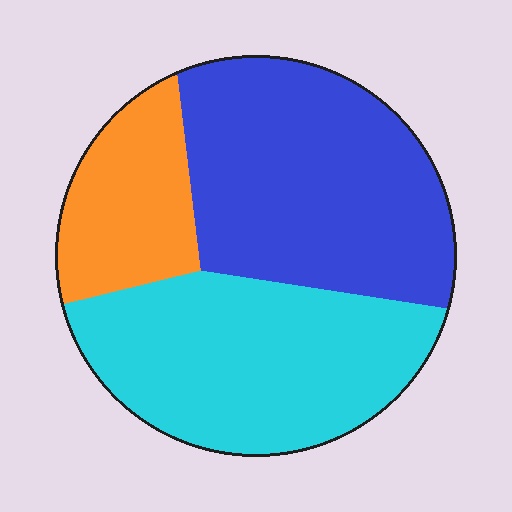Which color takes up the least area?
Orange, at roughly 20%.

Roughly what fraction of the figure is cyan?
Cyan covers roughly 40% of the figure.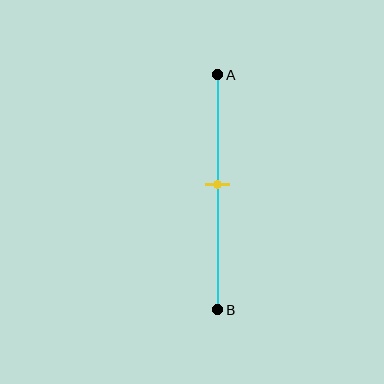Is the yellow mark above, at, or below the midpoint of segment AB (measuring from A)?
The yellow mark is above the midpoint of segment AB.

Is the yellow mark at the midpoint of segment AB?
No, the mark is at about 45% from A, not at the 50% midpoint.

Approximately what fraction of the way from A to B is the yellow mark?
The yellow mark is approximately 45% of the way from A to B.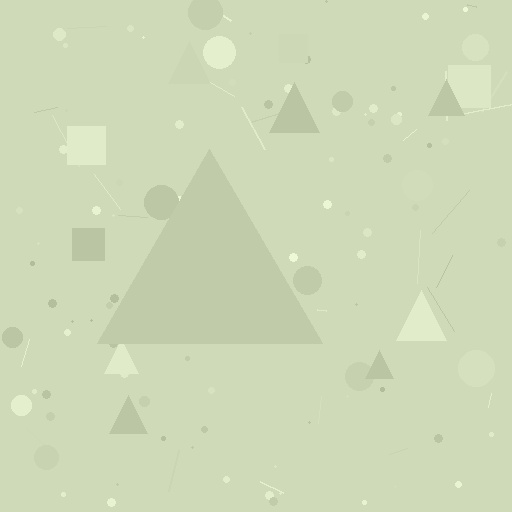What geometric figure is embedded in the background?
A triangle is embedded in the background.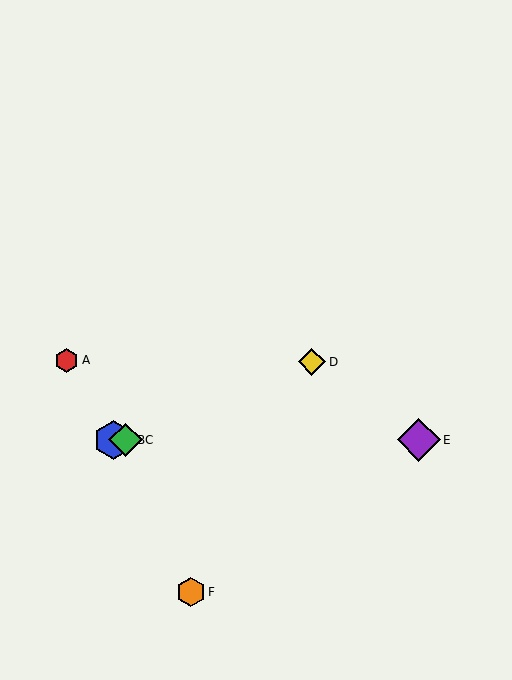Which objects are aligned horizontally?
Objects B, C, E are aligned horizontally.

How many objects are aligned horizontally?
3 objects (B, C, E) are aligned horizontally.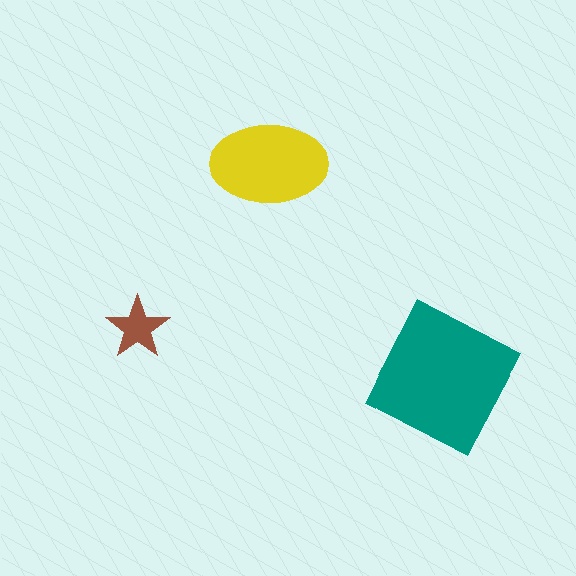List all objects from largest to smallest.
The teal square, the yellow ellipse, the brown star.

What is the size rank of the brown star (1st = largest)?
3rd.